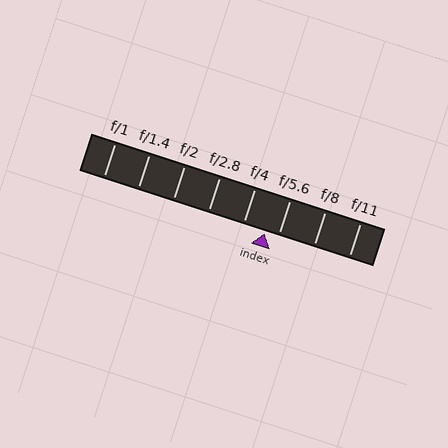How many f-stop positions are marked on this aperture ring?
There are 8 f-stop positions marked.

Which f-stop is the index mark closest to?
The index mark is closest to f/5.6.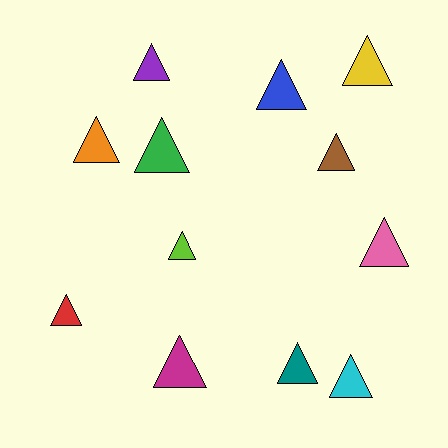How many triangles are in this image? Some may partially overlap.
There are 12 triangles.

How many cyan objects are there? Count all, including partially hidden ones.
There is 1 cyan object.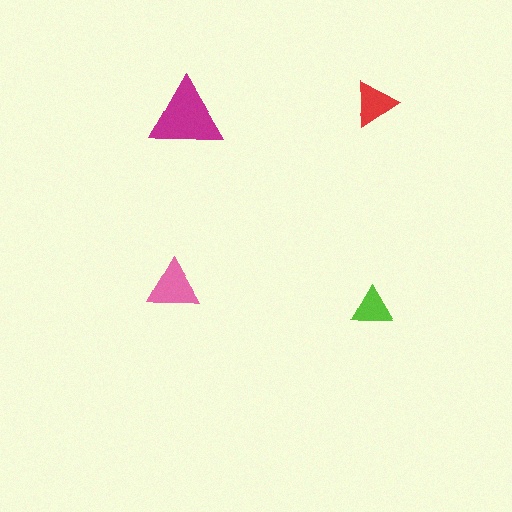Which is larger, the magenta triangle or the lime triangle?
The magenta one.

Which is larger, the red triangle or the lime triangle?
The red one.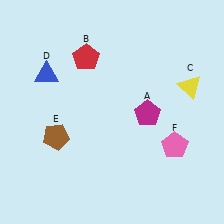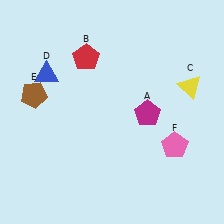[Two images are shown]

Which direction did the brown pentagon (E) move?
The brown pentagon (E) moved up.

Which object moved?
The brown pentagon (E) moved up.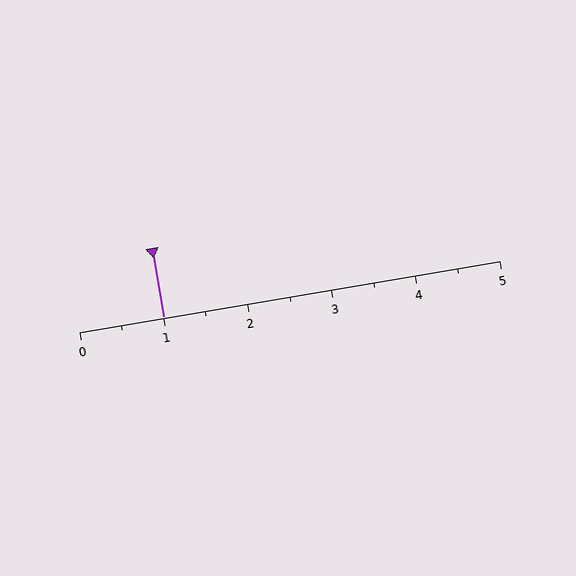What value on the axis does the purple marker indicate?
The marker indicates approximately 1.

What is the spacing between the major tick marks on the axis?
The major ticks are spaced 1 apart.